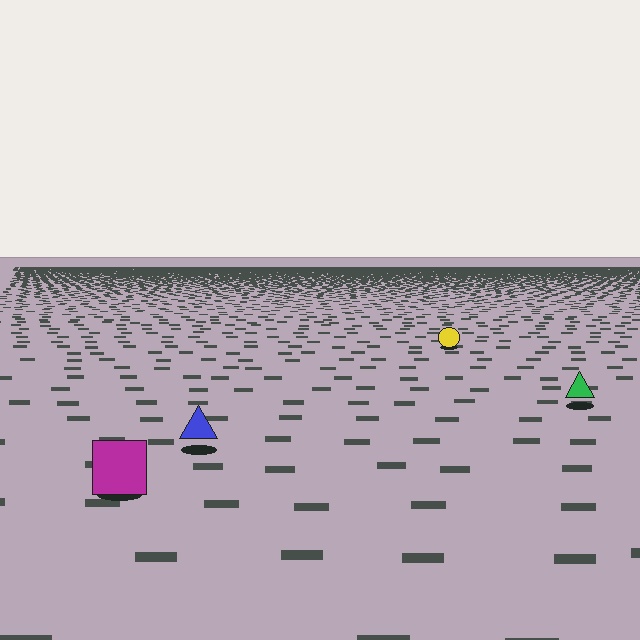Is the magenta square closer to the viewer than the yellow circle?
Yes. The magenta square is closer — you can tell from the texture gradient: the ground texture is coarser near it.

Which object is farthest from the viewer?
The yellow circle is farthest from the viewer. It appears smaller and the ground texture around it is denser.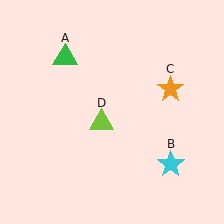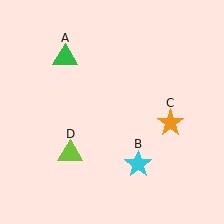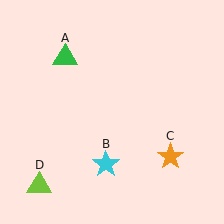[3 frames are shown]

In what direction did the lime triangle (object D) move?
The lime triangle (object D) moved down and to the left.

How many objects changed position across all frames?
3 objects changed position: cyan star (object B), orange star (object C), lime triangle (object D).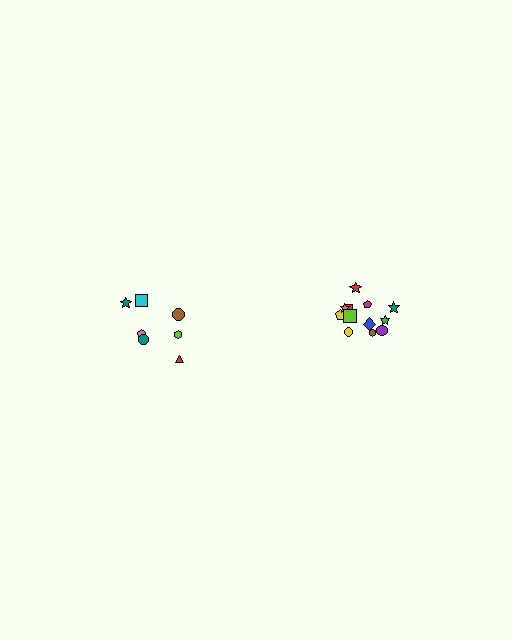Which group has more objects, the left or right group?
The right group.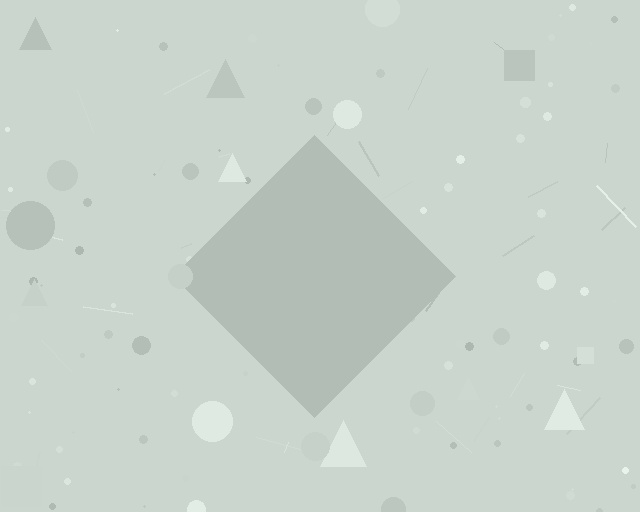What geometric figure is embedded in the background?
A diamond is embedded in the background.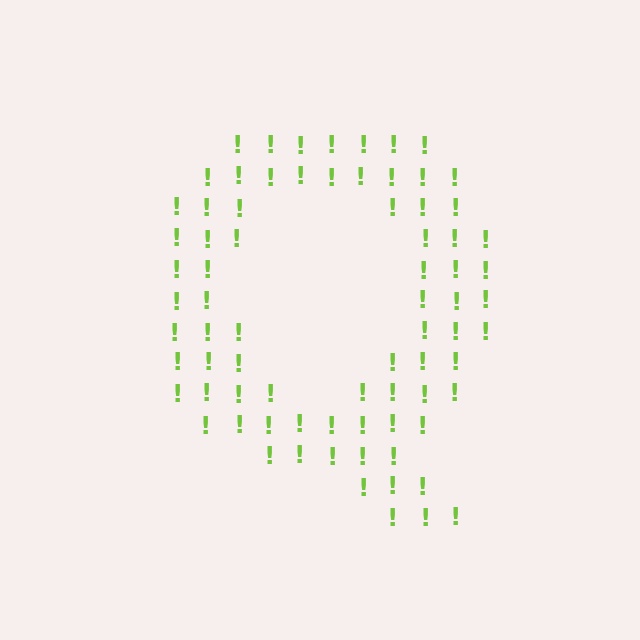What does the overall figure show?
The overall figure shows the letter Q.